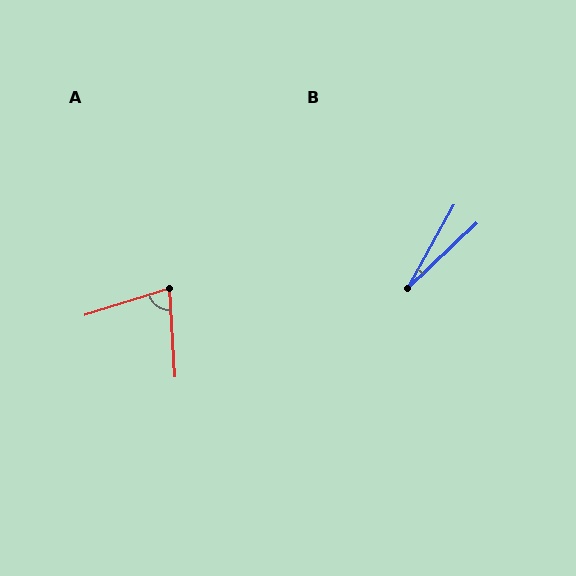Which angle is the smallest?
B, at approximately 17 degrees.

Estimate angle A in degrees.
Approximately 76 degrees.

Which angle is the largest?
A, at approximately 76 degrees.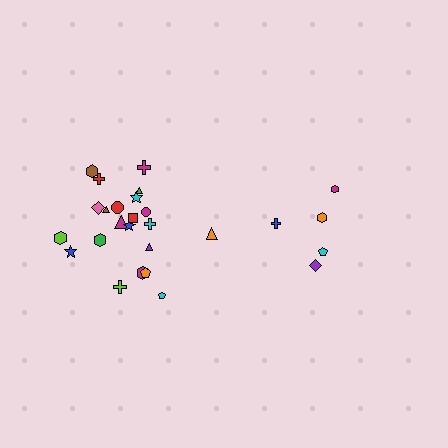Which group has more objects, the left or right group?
The left group.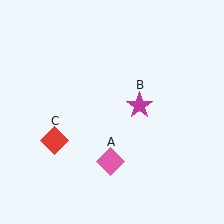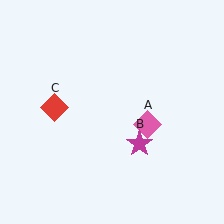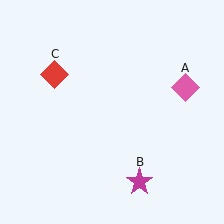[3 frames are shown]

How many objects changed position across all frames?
3 objects changed position: pink diamond (object A), magenta star (object B), red diamond (object C).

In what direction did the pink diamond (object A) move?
The pink diamond (object A) moved up and to the right.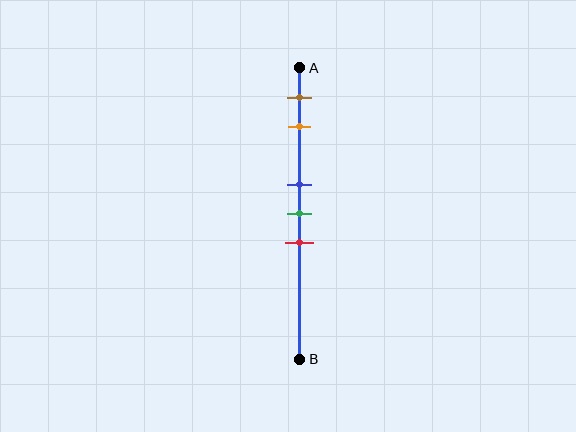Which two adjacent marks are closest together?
The blue and green marks are the closest adjacent pair.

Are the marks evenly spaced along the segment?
No, the marks are not evenly spaced.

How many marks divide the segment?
There are 5 marks dividing the segment.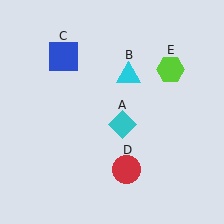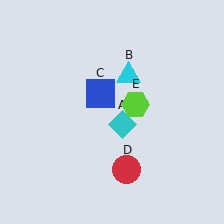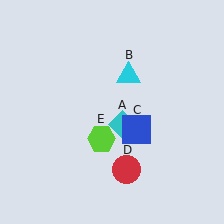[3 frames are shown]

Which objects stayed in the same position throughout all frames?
Cyan diamond (object A) and cyan triangle (object B) and red circle (object D) remained stationary.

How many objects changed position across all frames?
2 objects changed position: blue square (object C), lime hexagon (object E).